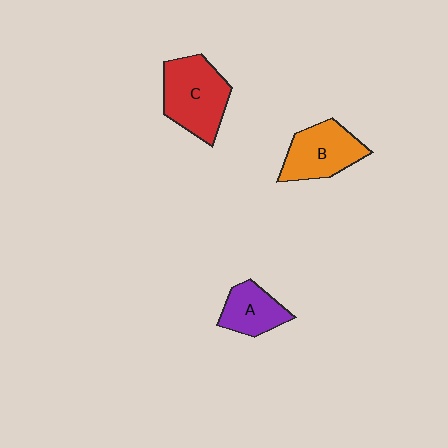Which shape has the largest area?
Shape C (red).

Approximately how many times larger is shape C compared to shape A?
Approximately 1.6 times.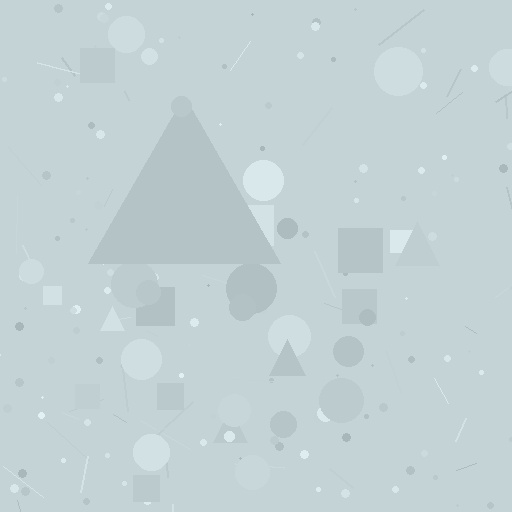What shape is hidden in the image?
A triangle is hidden in the image.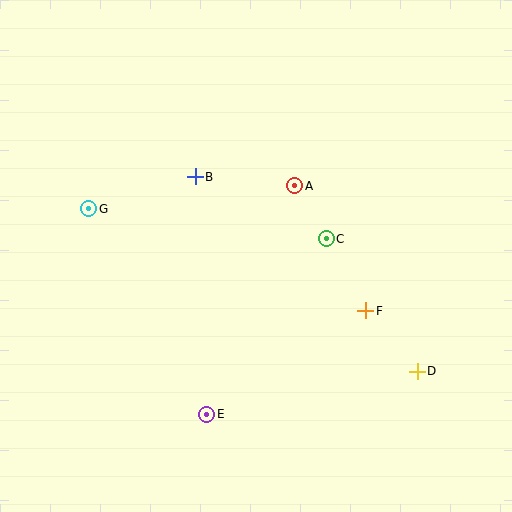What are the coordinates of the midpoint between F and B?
The midpoint between F and B is at (281, 244).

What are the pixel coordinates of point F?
Point F is at (366, 311).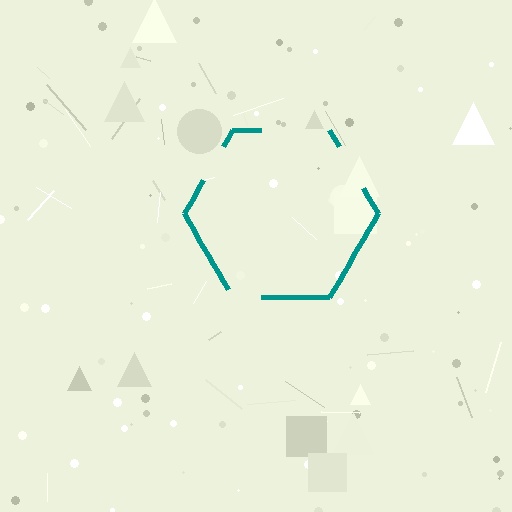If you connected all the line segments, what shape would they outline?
They would outline a hexagon.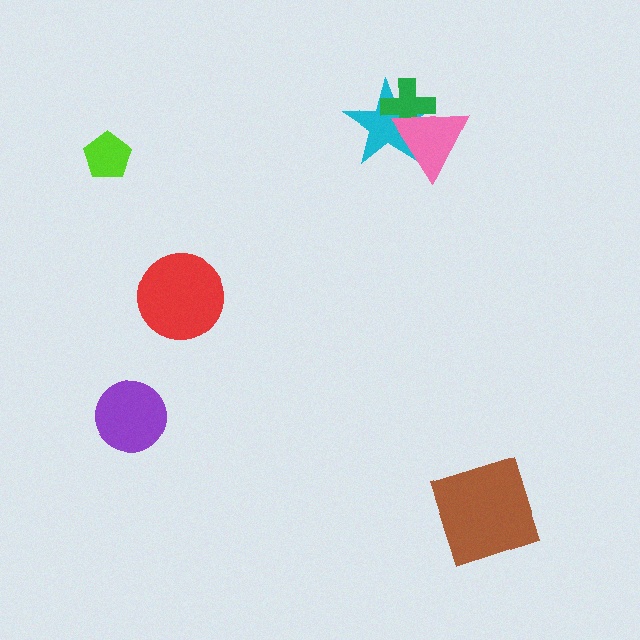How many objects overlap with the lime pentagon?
0 objects overlap with the lime pentagon.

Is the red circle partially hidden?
No, no other shape covers it.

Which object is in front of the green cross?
The pink triangle is in front of the green cross.